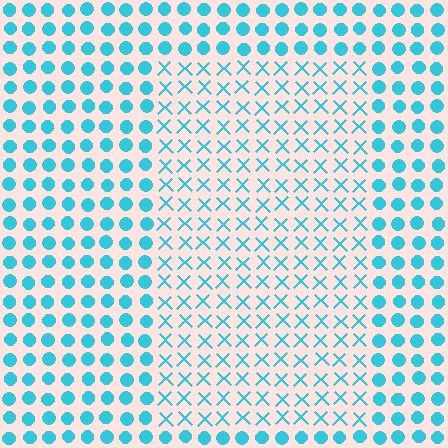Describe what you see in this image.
The image is filled with small cyan elements arranged in a uniform grid. A rectangle-shaped region contains X marks, while the surrounding area contains circles. The boundary is defined purely by the change in element shape.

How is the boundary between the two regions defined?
The boundary is defined by a change in element shape: X marks inside vs. circles outside. All elements share the same color and spacing.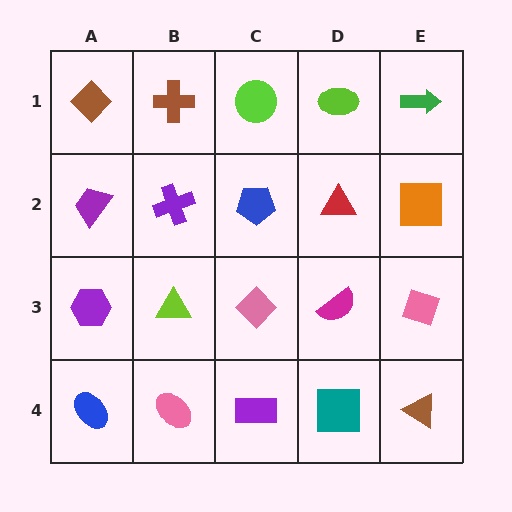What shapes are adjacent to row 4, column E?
A pink diamond (row 3, column E), a teal square (row 4, column D).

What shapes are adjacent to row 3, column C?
A blue pentagon (row 2, column C), a purple rectangle (row 4, column C), a lime triangle (row 3, column B), a magenta semicircle (row 3, column D).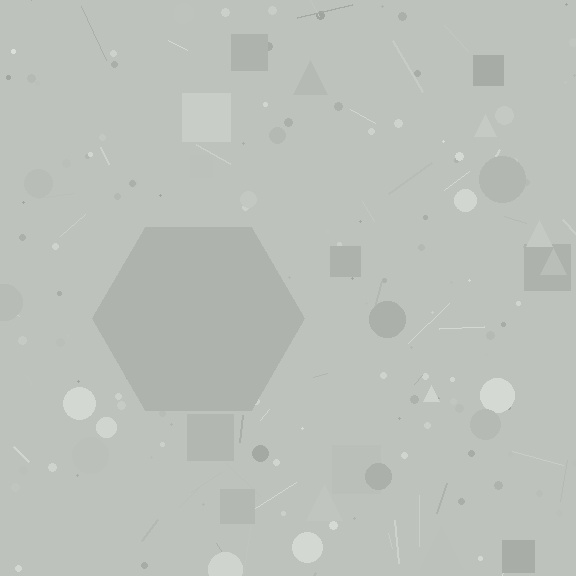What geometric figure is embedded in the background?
A hexagon is embedded in the background.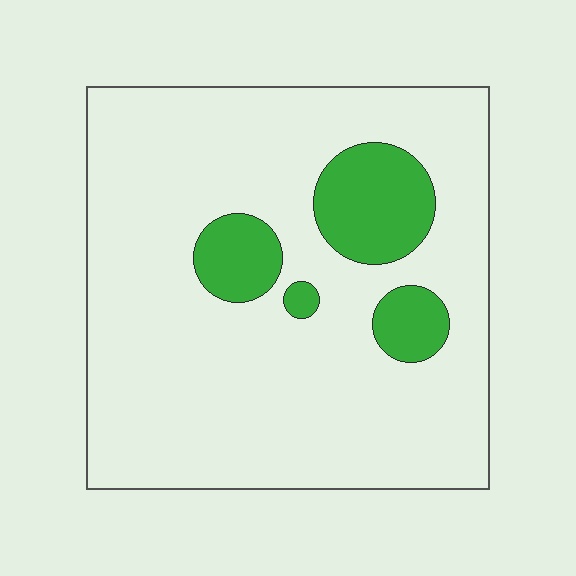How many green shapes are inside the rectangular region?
4.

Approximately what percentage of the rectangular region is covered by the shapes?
Approximately 15%.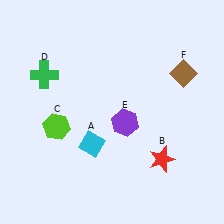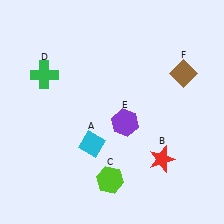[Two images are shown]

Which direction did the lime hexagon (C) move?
The lime hexagon (C) moved right.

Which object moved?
The lime hexagon (C) moved right.